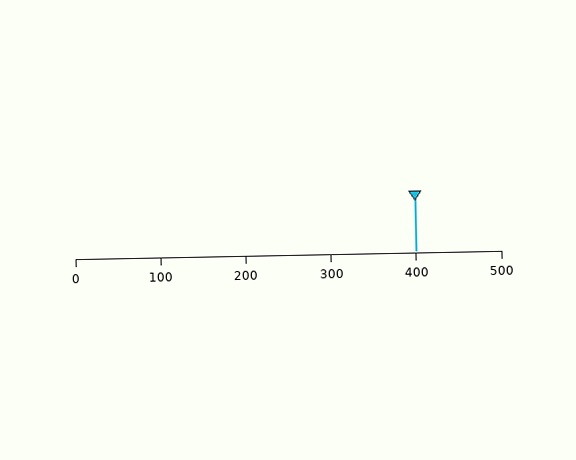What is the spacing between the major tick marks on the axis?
The major ticks are spaced 100 apart.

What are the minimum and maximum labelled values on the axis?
The axis runs from 0 to 500.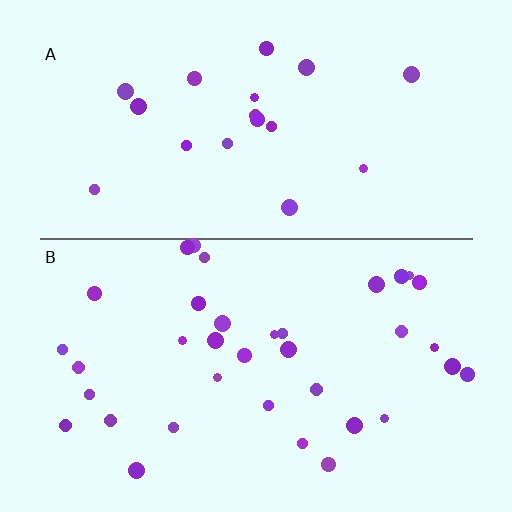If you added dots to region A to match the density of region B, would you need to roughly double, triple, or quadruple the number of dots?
Approximately double.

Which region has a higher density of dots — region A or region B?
B (the bottom).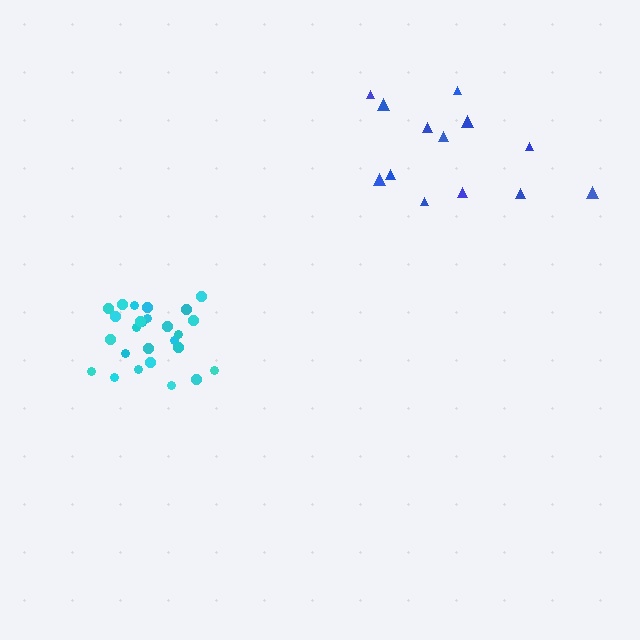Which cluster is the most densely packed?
Cyan.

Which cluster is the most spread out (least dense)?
Blue.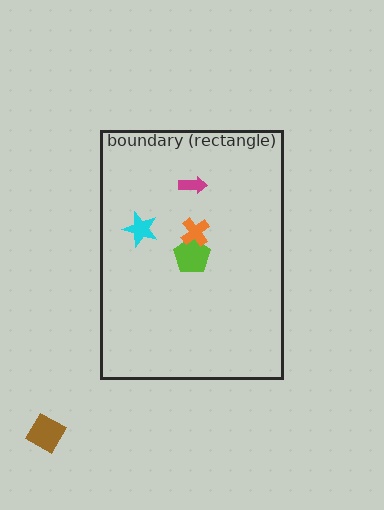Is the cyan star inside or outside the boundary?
Inside.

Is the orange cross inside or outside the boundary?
Inside.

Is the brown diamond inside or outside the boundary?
Outside.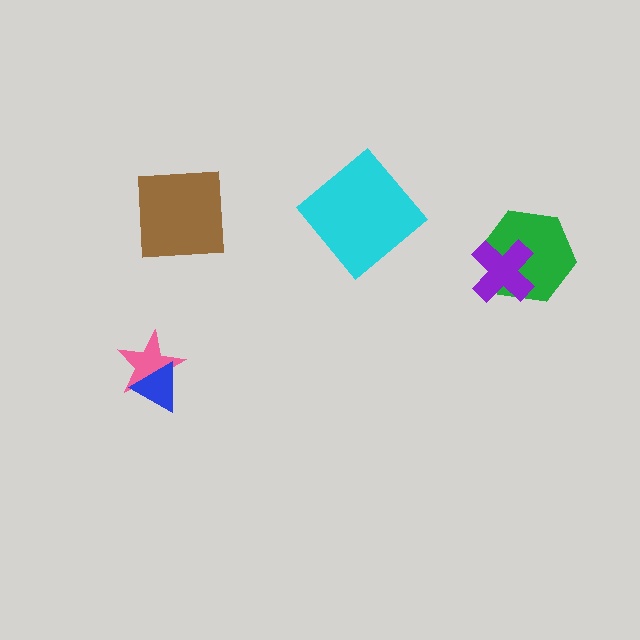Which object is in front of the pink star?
The blue triangle is in front of the pink star.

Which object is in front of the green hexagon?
The purple cross is in front of the green hexagon.